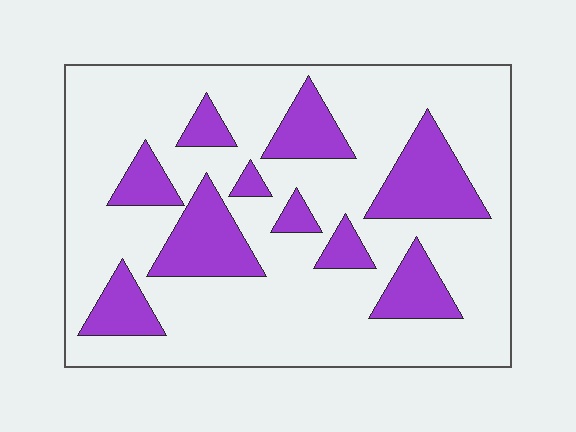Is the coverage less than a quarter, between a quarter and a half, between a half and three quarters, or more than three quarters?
Less than a quarter.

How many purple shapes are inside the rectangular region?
10.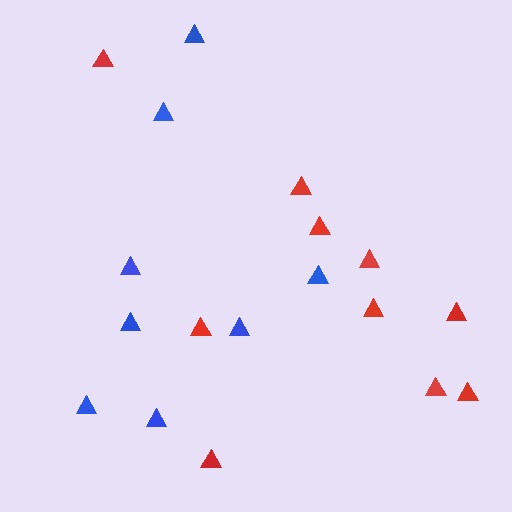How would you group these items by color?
There are 2 groups: one group of red triangles (10) and one group of blue triangles (8).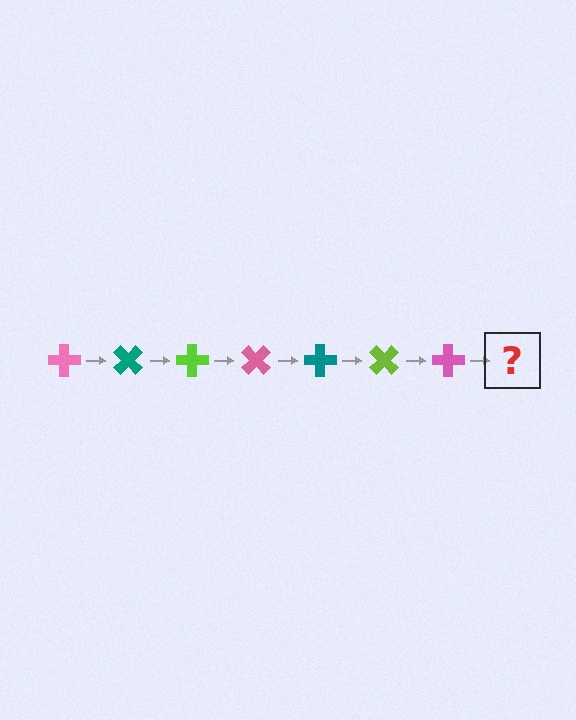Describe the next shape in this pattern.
It should be a teal cross, rotated 315 degrees from the start.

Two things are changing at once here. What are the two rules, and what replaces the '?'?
The two rules are that it rotates 45 degrees each step and the color cycles through pink, teal, and lime. The '?' should be a teal cross, rotated 315 degrees from the start.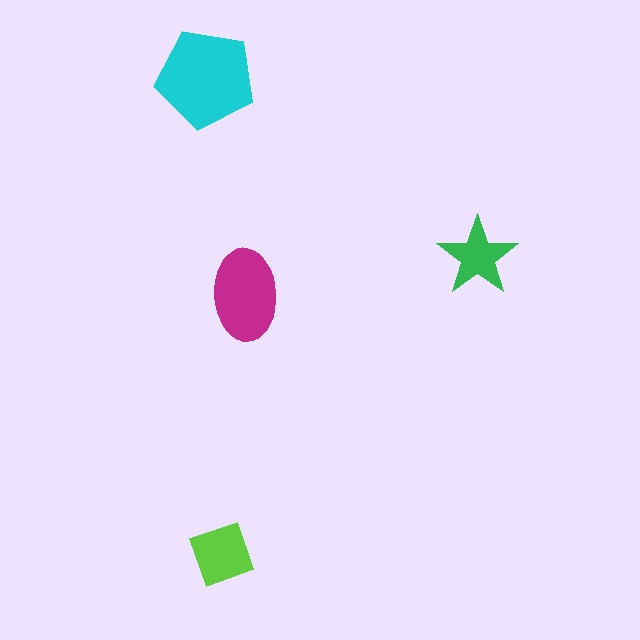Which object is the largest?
The cyan pentagon.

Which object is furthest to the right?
The green star is rightmost.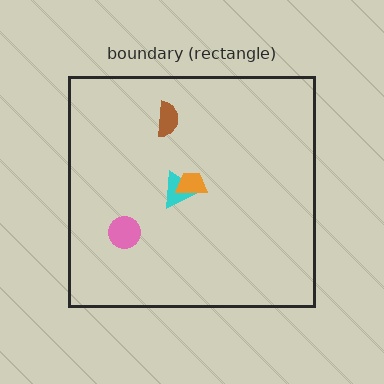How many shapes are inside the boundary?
4 inside, 0 outside.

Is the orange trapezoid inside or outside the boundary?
Inside.